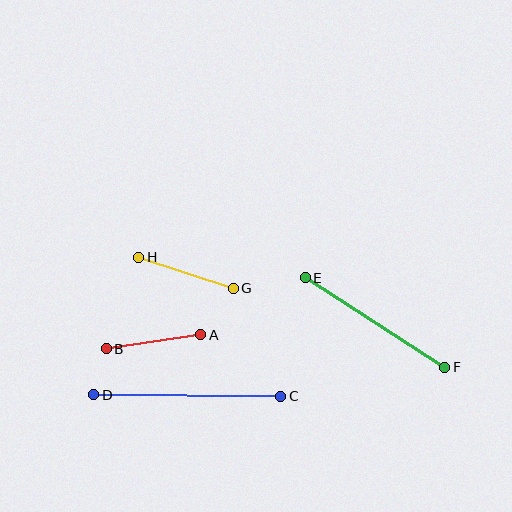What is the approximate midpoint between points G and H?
The midpoint is at approximately (186, 273) pixels.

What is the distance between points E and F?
The distance is approximately 166 pixels.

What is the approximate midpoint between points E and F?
The midpoint is at approximately (375, 323) pixels.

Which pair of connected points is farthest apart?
Points C and D are farthest apart.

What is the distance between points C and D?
The distance is approximately 187 pixels.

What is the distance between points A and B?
The distance is approximately 95 pixels.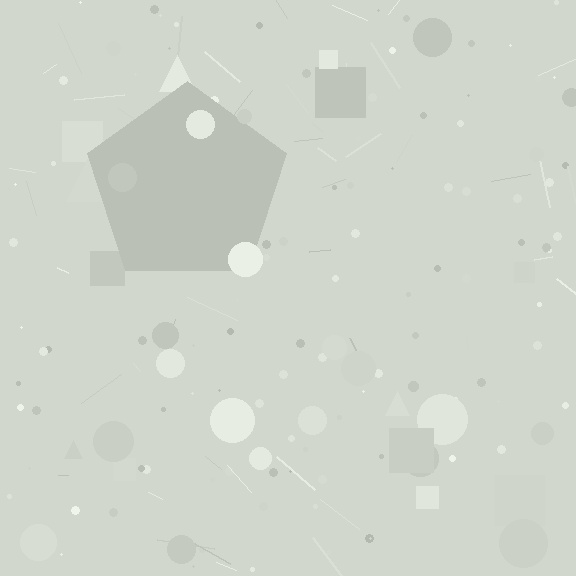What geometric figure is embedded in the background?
A pentagon is embedded in the background.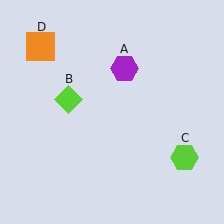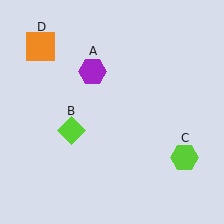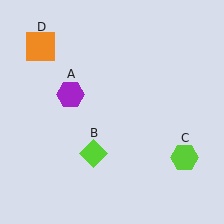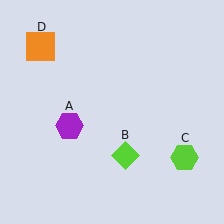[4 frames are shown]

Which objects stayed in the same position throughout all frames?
Lime hexagon (object C) and orange square (object D) remained stationary.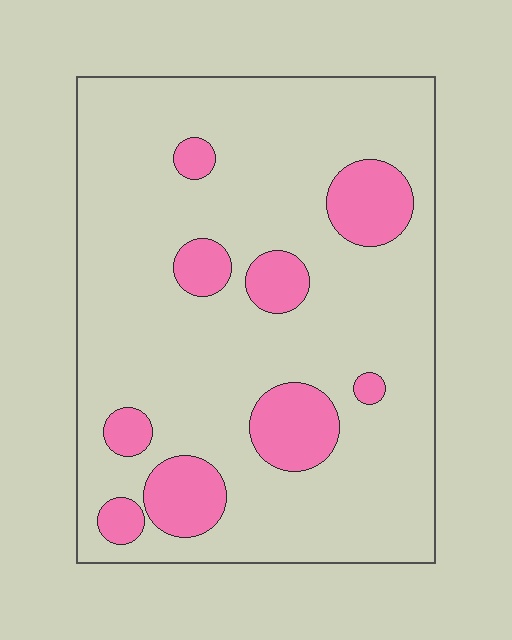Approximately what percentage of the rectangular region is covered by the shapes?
Approximately 15%.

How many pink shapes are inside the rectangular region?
9.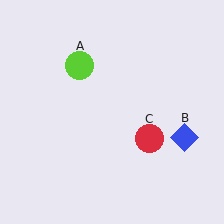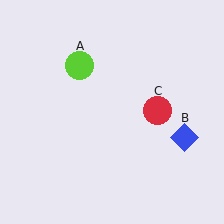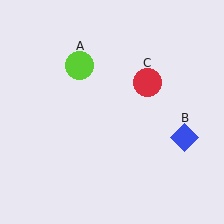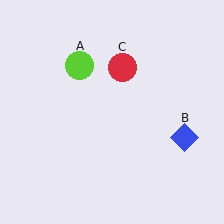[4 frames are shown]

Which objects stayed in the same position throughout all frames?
Lime circle (object A) and blue diamond (object B) remained stationary.